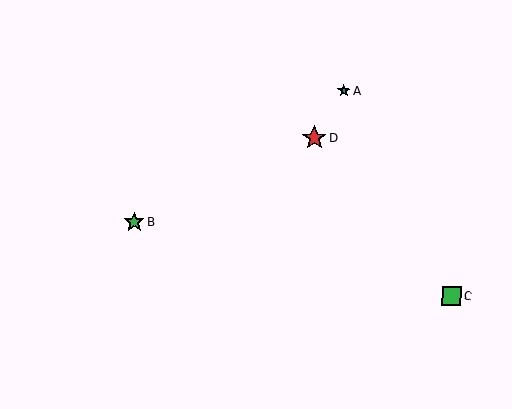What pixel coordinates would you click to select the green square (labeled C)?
Click at (451, 296) to select the green square C.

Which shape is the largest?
The red star (labeled D) is the largest.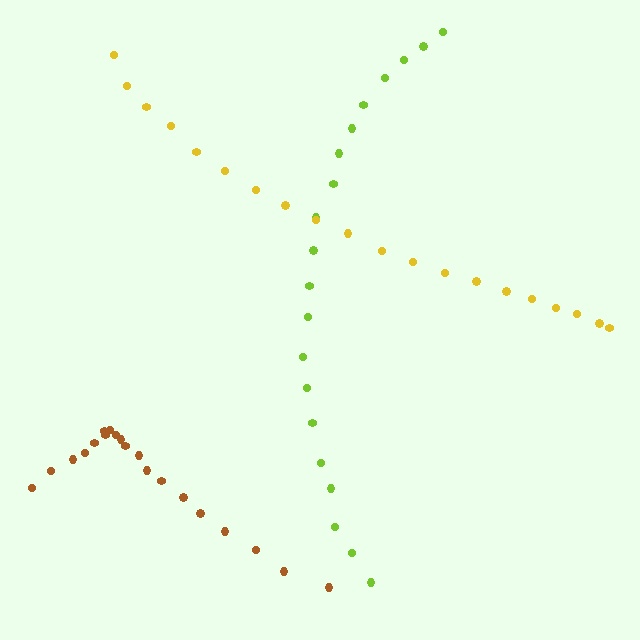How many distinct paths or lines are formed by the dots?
There are 3 distinct paths.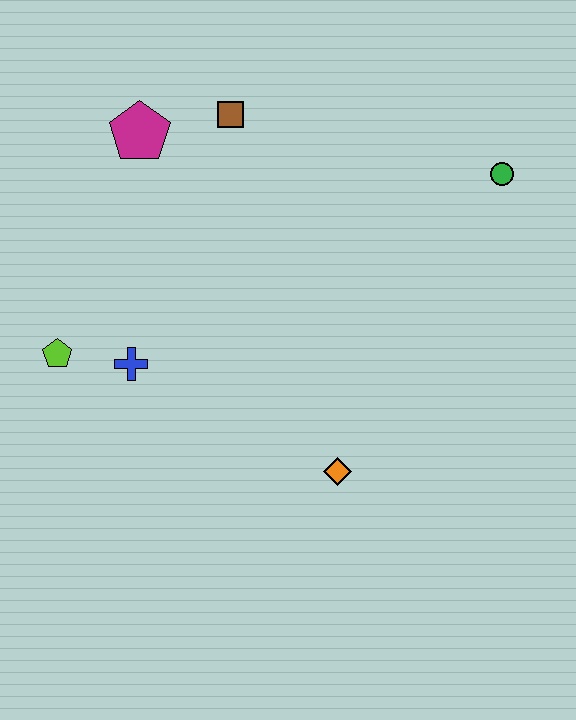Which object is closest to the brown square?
The magenta pentagon is closest to the brown square.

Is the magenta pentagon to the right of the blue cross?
Yes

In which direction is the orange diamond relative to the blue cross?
The orange diamond is to the right of the blue cross.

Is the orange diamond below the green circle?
Yes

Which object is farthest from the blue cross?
The green circle is farthest from the blue cross.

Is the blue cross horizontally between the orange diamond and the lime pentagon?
Yes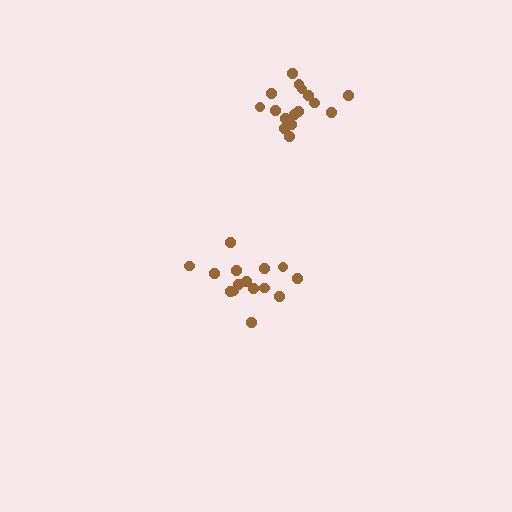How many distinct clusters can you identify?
There are 2 distinct clusters.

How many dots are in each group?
Group 1: 15 dots, Group 2: 17 dots (32 total).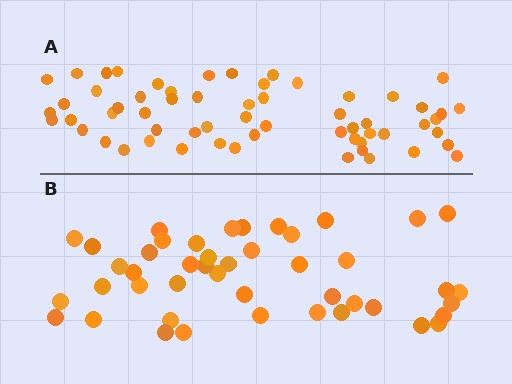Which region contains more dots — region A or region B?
Region A (the top region) has more dots.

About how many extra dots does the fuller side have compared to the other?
Region A has approximately 15 more dots than region B.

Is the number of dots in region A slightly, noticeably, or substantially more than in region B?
Region A has noticeably more, but not dramatically so. The ratio is roughly 1.3 to 1.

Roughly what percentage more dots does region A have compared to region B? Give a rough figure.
About 35% more.